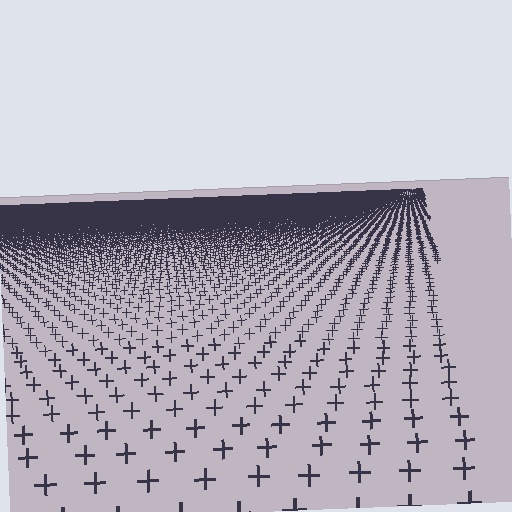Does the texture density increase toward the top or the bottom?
Density increases toward the top.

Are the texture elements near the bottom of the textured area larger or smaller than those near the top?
Larger. Near the bottom, elements are closer to the viewer and appear at a bigger on-screen size.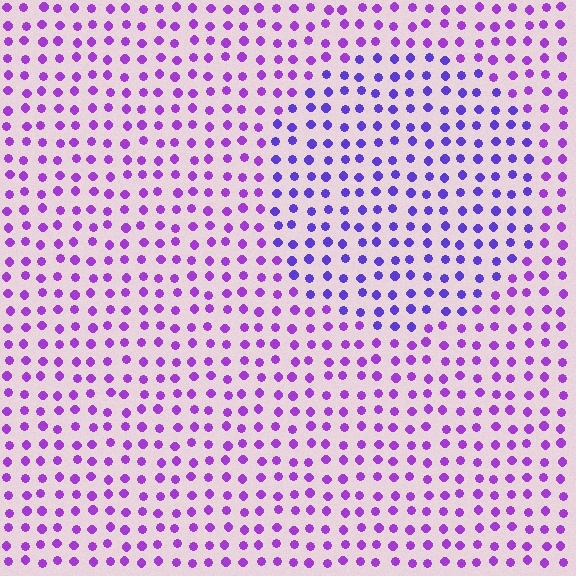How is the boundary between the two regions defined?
The boundary is defined purely by a slight shift in hue (about 28 degrees). Spacing, size, and orientation are identical on both sides.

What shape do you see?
I see a circle.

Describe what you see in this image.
The image is filled with small purple elements in a uniform arrangement. A circle-shaped region is visible where the elements are tinted to a slightly different hue, forming a subtle color boundary.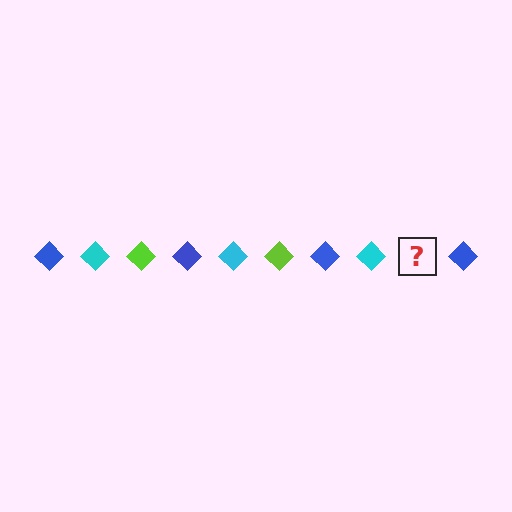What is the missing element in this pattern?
The missing element is a lime diamond.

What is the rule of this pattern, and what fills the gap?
The rule is that the pattern cycles through blue, cyan, lime diamonds. The gap should be filled with a lime diamond.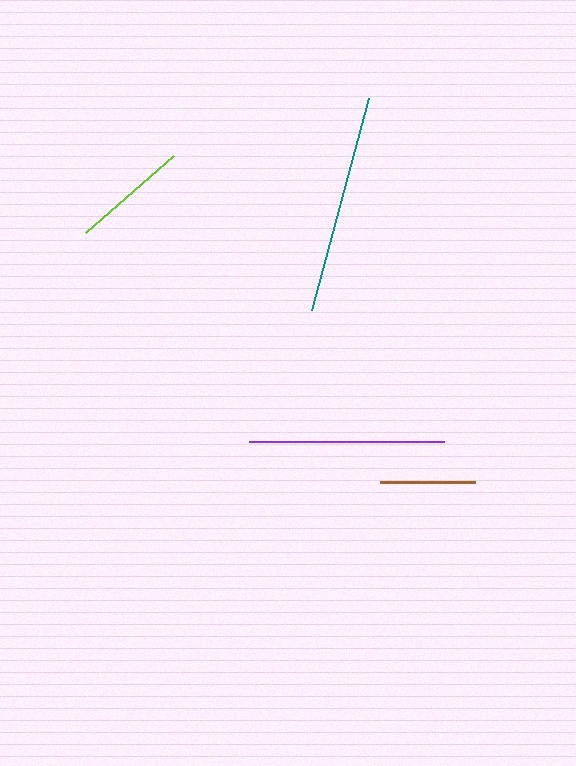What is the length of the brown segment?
The brown segment is approximately 96 pixels long.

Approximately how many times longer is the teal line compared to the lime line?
The teal line is approximately 1.9 times the length of the lime line.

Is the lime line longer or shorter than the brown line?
The lime line is longer than the brown line.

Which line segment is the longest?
The teal line is the longest at approximately 220 pixels.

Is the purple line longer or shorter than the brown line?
The purple line is longer than the brown line.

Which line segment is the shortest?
The brown line is the shortest at approximately 96 pixels.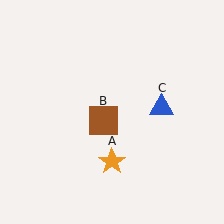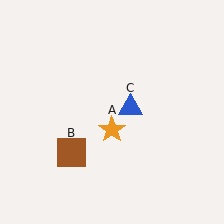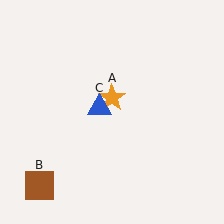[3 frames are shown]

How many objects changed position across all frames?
3 objects changed position: orange star (object A), brown square (object B), blue triangle (object C).